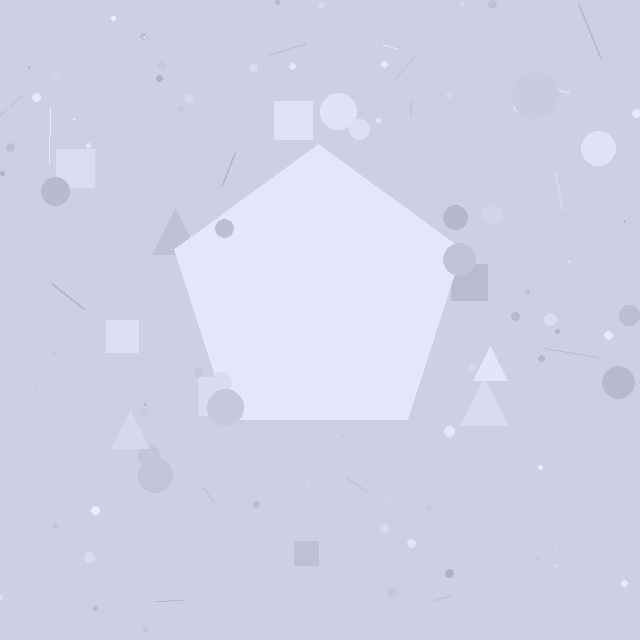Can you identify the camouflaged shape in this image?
The camouflaged shape is a pentagon.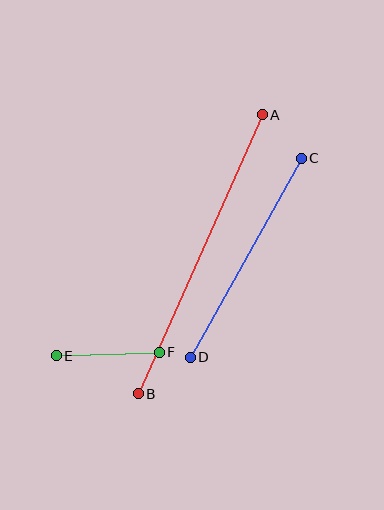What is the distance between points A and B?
The distance is approximately 305 pixels.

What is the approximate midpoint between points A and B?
The midpoint is at approximately (200, 254) pixels.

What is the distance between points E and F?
The distance is approximately 103 pixels.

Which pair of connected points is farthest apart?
Points A and B are farthest apart.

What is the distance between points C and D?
The distance is approximately 228 pixels.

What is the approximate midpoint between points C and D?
The midpoint is at approximately (246, 258) pixels.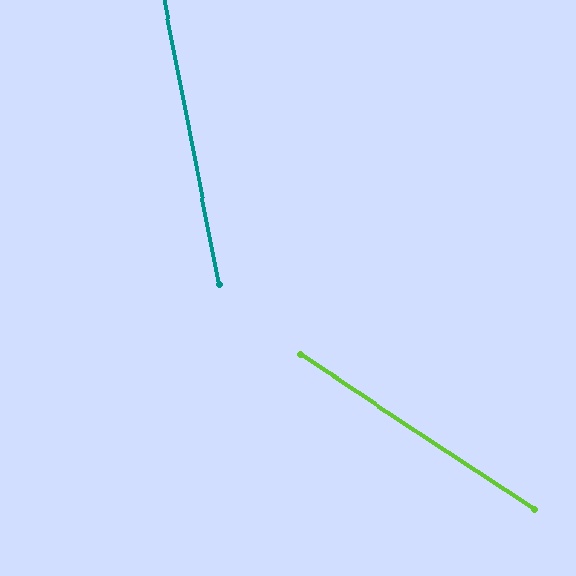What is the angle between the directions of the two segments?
Approximately 46 degrees.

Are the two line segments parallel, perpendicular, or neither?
Neither parallel nor perpendicular — they differ by about 46°.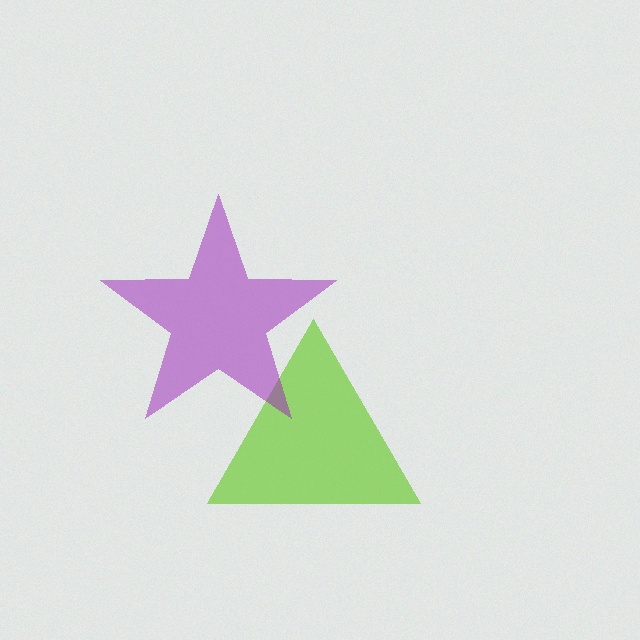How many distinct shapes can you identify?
There are 2 distinct shapes: a lime triangle, a purple star.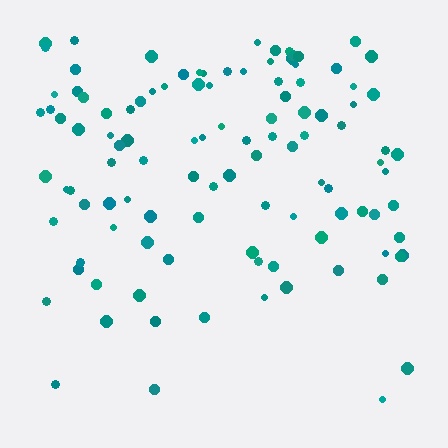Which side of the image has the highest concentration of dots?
The top.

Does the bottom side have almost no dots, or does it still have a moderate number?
Still a moderate number, just noticeably fewer than the top.